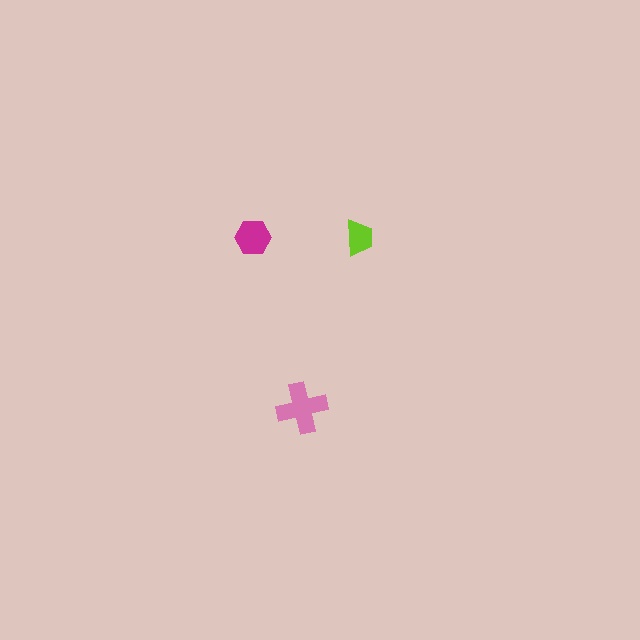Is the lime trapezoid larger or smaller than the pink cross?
Smaller.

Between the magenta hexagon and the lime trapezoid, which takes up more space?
The magenta hexagon.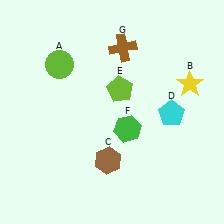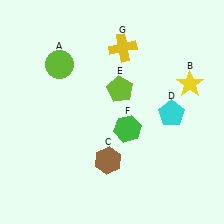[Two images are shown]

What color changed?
The cross (G) changed from brown in Image 1 to yellow in Image 2.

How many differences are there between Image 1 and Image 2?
There is 1 difference between the two images.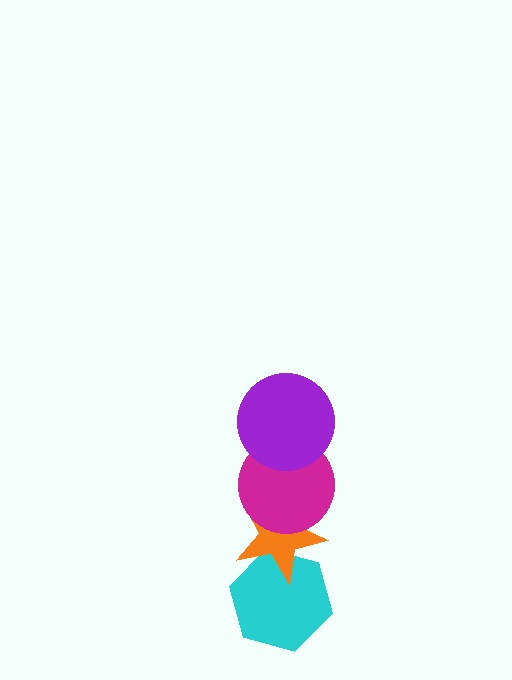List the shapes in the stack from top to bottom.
From top to bottom: the purple circle, the magenta circle, the orange star, the cyan hexagon.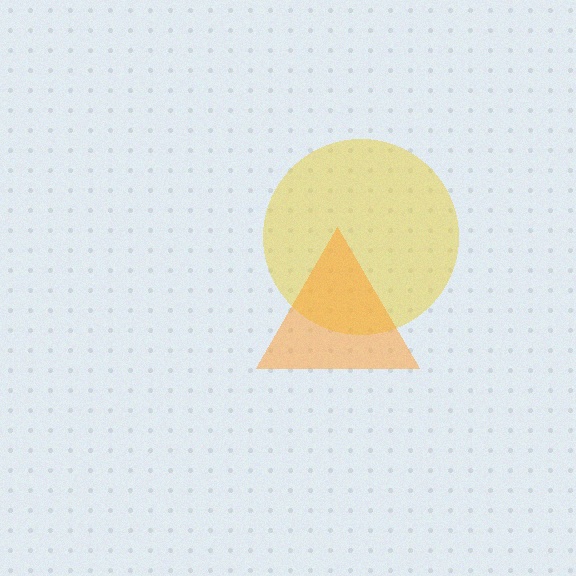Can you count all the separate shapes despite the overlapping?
Yes, there are 2 separate shapes.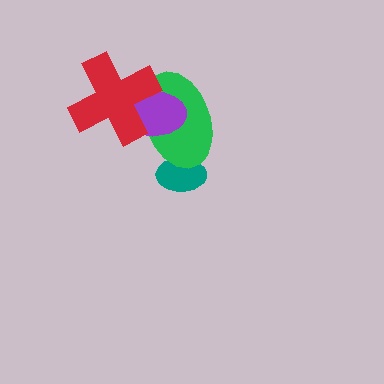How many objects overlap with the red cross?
2 objects overlap with the red cross.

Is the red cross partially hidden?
No, no other shape covers it.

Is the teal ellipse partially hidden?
Yes, it is partially covered by another shape.